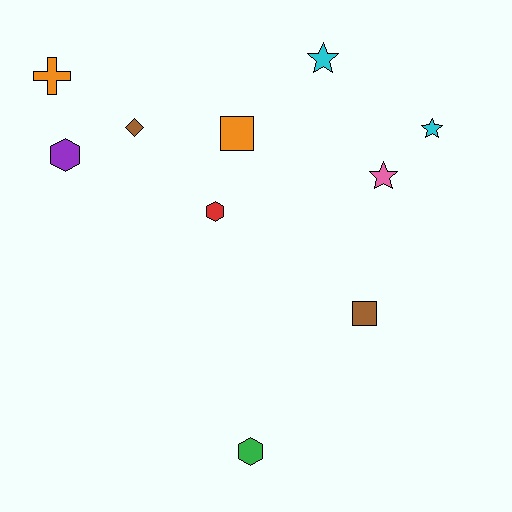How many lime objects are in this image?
There are no lime objects.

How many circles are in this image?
There are no circles.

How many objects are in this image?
There are 10 objects.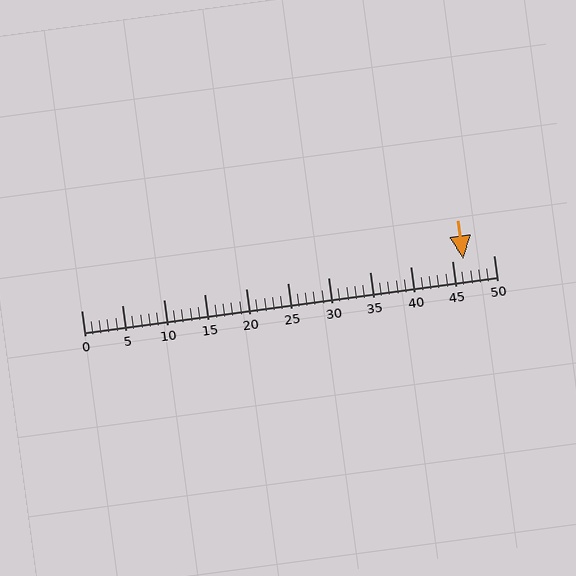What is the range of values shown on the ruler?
The ruler shows values from 0 to 50.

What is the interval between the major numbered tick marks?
The major tick marks are spaced 5 units apart.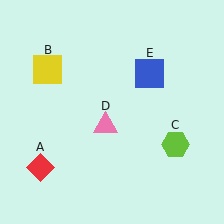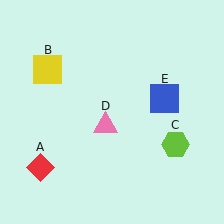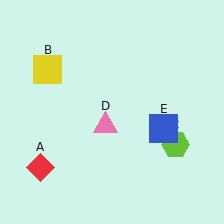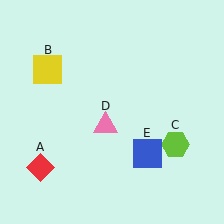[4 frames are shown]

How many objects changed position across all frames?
1 object changed position: blue square (object E).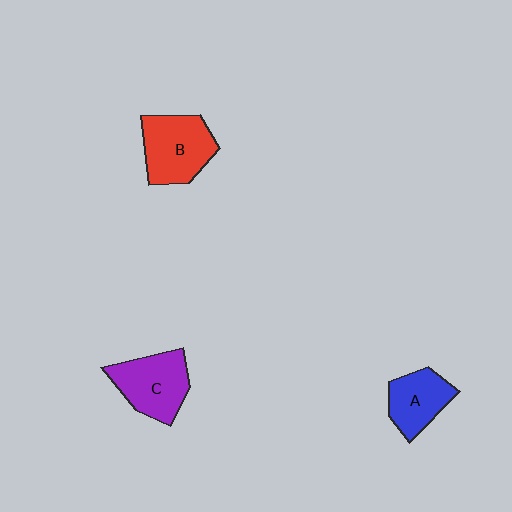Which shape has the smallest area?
Shape A (blue).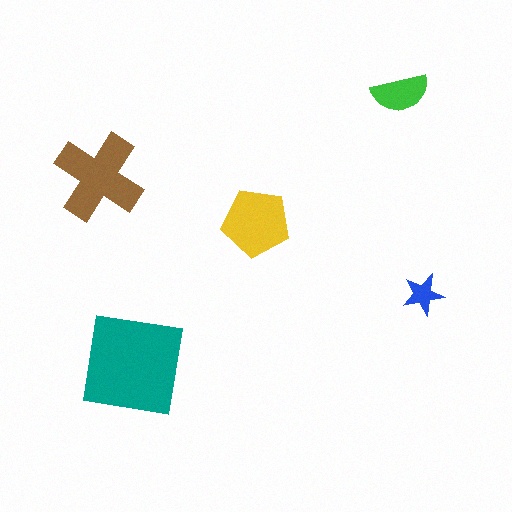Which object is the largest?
The teal square.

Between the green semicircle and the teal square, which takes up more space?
The teal square.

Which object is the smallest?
The blue star.